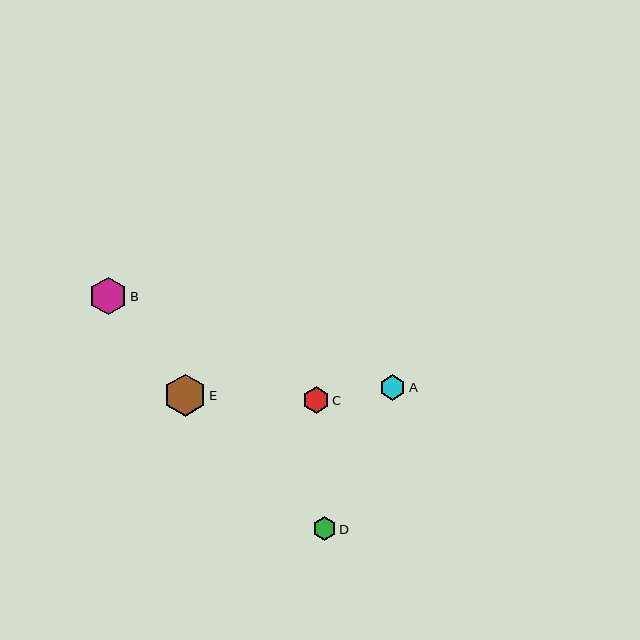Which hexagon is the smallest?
Hexagon D is the smallest with a size of approximately 24 pixels.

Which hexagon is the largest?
Hexagon E is the largest with a size of approximately 42 pixels.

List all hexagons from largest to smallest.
From largest to smallest: E, B, C, A, D.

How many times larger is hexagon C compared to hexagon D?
Hexagon C is approximately 1.1 times the size of hexagon D.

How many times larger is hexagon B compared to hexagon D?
Hexagon B is approximately 1.6 times the size of hexagon D.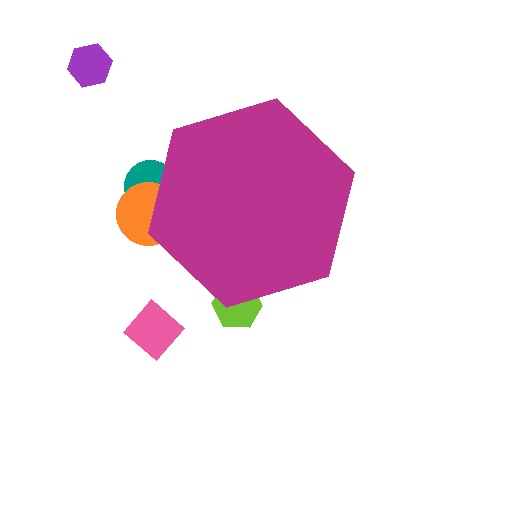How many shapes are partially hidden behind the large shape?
3 shapes are partially hidden.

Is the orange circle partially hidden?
Yes, the orange circle is partially hidden behind the magenta hexagon.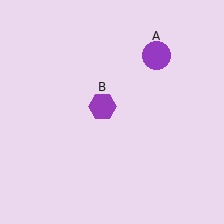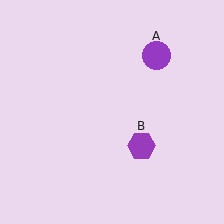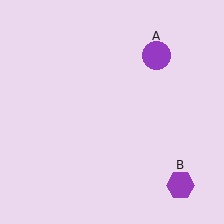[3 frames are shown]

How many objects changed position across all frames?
1 object changed position: purple hexagon (object B).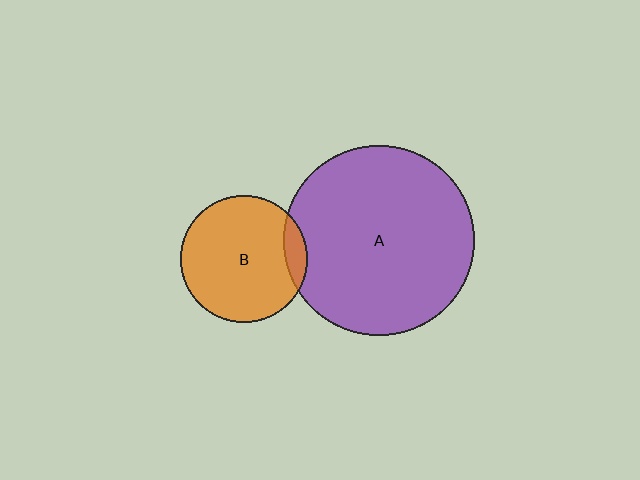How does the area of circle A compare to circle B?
Approximately 2.3 times.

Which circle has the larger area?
Circle A (purple).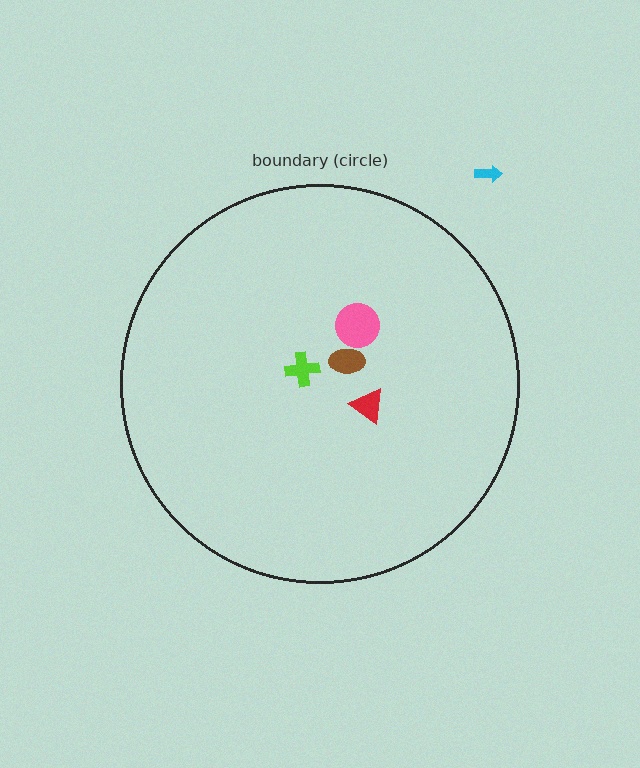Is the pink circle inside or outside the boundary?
Inside.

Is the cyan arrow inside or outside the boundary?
Outside.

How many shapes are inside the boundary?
4 inside, 1 outside.